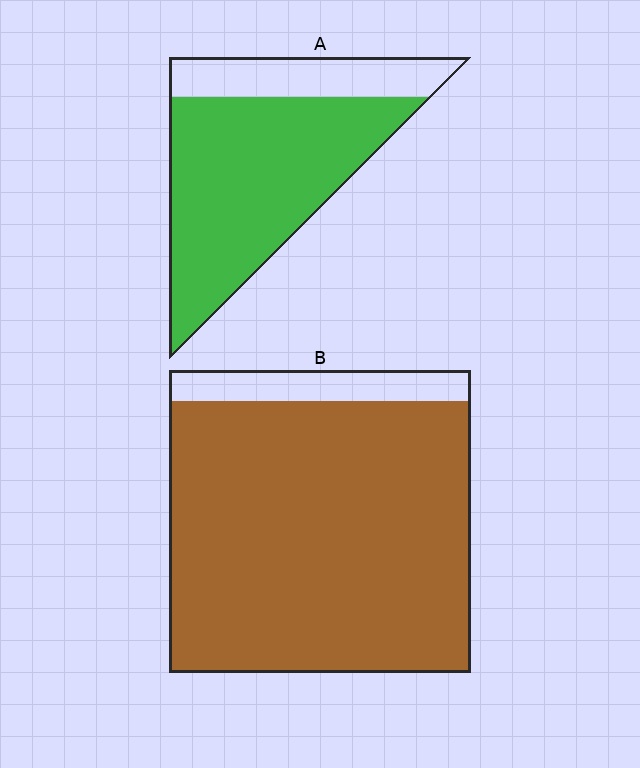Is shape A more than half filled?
Yes.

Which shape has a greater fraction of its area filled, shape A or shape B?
Shape B.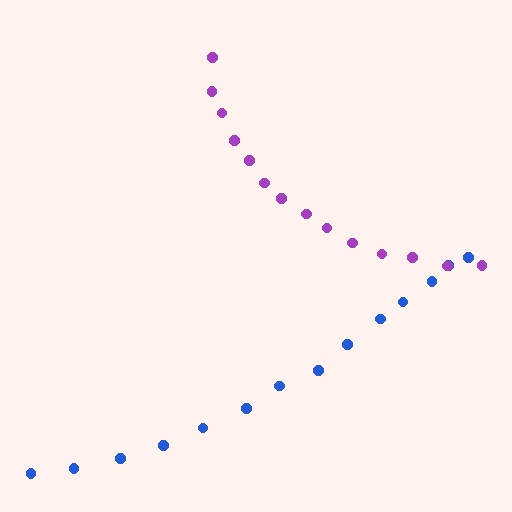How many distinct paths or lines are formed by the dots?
There are 2 distinct paths.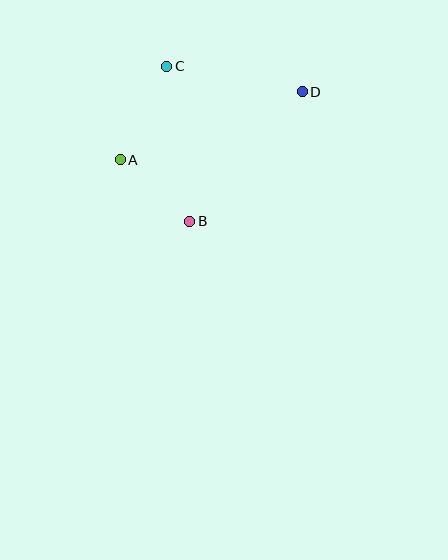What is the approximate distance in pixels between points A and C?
The distance between A and C is approximately 104 pixels.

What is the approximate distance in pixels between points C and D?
The distance between C and D is approximately 138 pixels.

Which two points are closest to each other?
Points A and B are closest to each other.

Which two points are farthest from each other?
Points A and D are farthest from each other.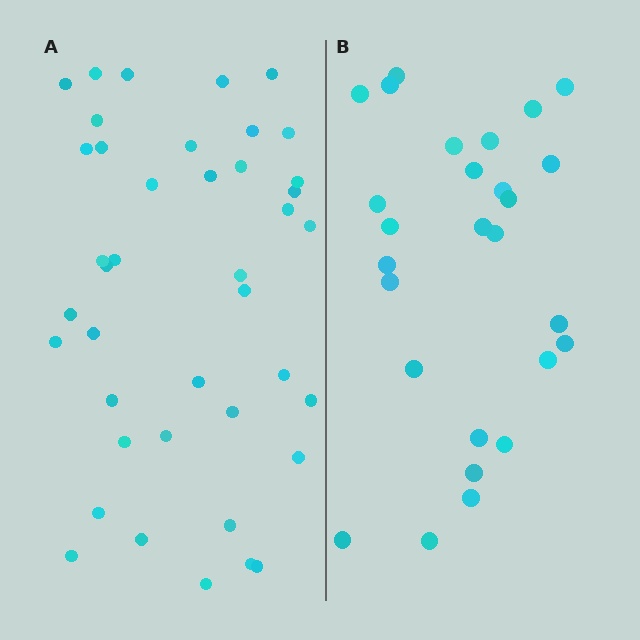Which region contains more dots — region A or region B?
Region A (the left region) has more dots.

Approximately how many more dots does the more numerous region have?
Region A has approximately 15 more dots than region B.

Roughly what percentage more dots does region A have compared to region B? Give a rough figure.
About 50% more.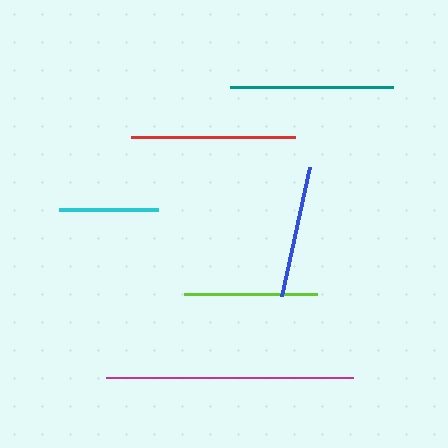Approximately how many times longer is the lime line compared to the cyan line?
The lime line is approximately 1.3 times the length of the cyan line.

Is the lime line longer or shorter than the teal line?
The teal line is longer than the lime line.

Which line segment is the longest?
The magenta line is the longest at approximately 247 pixels.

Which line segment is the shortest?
The cyan line is the shortest at approximately 99 pixels.